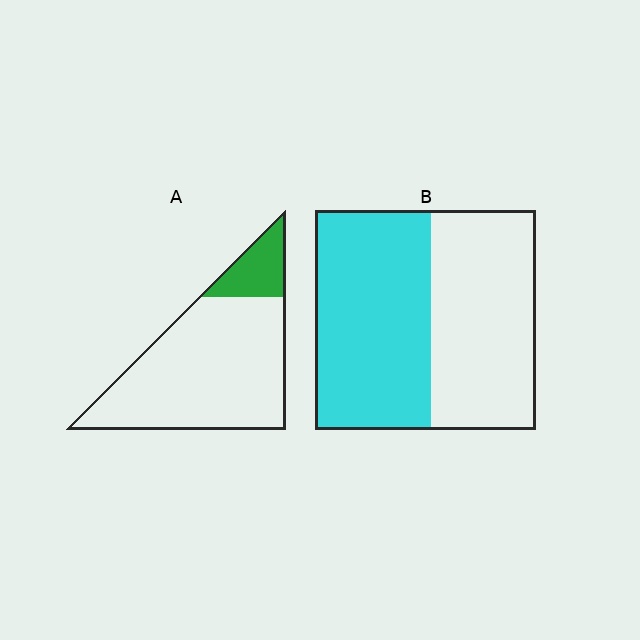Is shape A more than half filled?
No.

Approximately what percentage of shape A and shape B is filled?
A is approximately 15% and B is approximately 50%.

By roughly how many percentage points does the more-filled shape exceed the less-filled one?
By roughly 35 percentage points (B over A).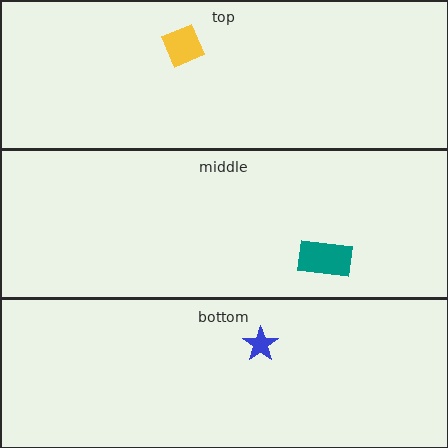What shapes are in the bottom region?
The blue star.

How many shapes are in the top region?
1.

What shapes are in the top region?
The yellow square.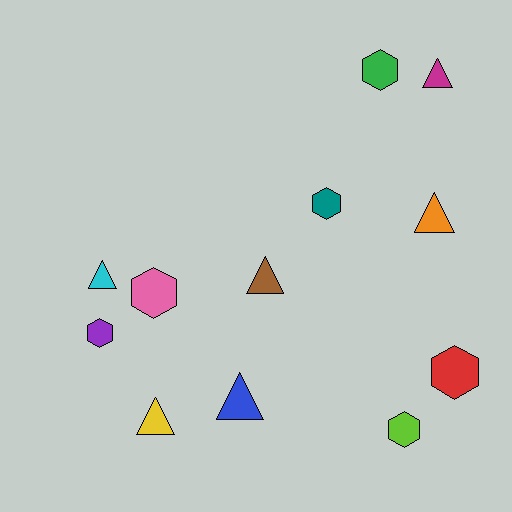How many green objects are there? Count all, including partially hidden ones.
There is 1 green object.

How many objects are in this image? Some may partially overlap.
There are 12 objects.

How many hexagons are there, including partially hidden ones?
There are 6 hexagons.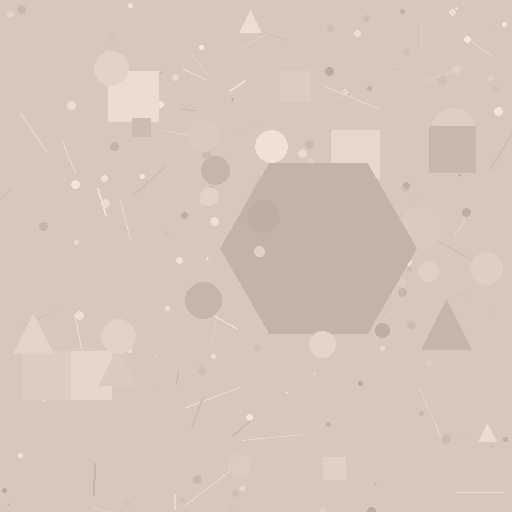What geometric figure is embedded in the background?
A hexagon is embedded in the background.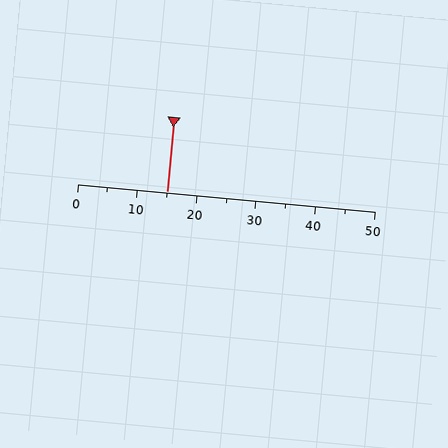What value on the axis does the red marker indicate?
The marker indicates approximately 15.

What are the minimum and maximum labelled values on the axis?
The axis runs from 0 to 50.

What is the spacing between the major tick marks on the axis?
The major ticks are spaced 10 apart.